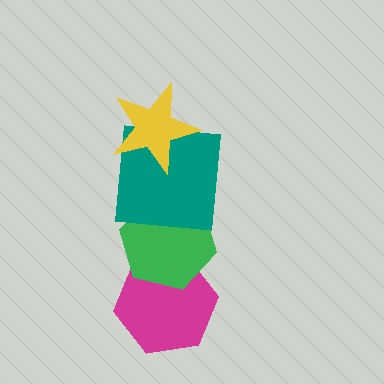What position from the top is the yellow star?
The yellow star is 1st from the top.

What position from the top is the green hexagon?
The green hexagon is 3rd from the top.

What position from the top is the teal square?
The teal square is 2nd from the top.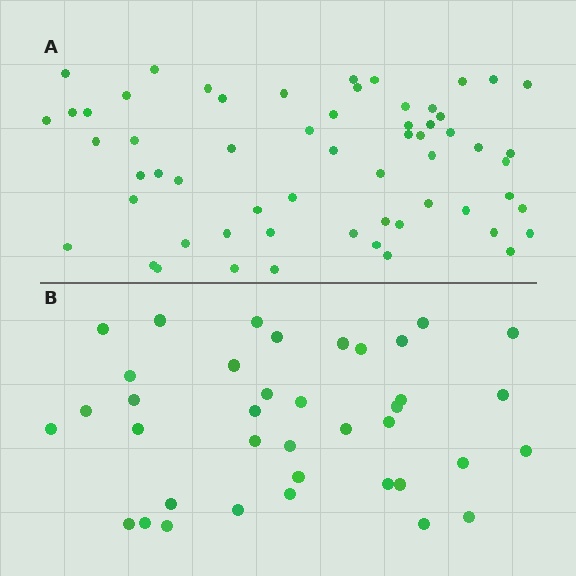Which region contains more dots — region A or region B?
Region A (the top region) has more dots.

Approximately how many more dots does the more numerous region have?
Region A has approximately 20 more dots than region B.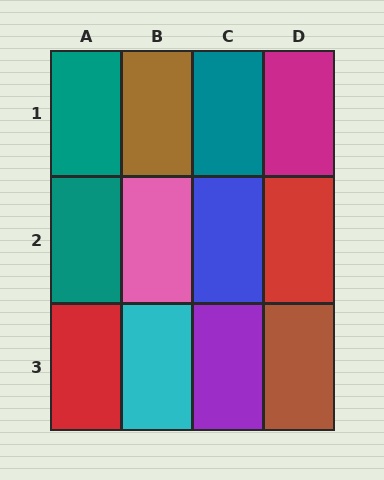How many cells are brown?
2 cells are brown.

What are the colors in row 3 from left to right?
Red, cyan, purple, brown.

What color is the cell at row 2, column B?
Pink.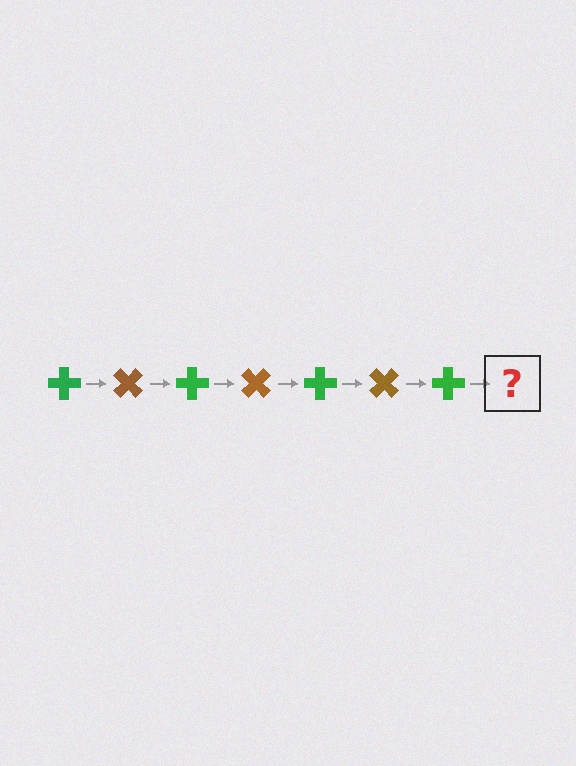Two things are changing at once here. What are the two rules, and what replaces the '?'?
The two rules are that it rotates 45 degrees each step and the color cycles through green and brown. The '?' should be a brown cross, rotated 315 degrees from the start.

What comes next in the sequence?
The next element should be a brown cross, rotated 315 degrees from the start.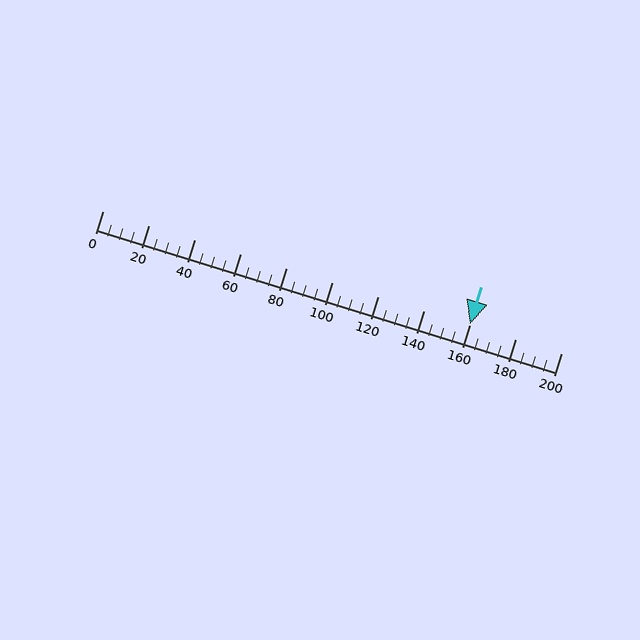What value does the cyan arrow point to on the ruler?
The cyan arrow points to approximately 160.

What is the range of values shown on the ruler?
The ruler shows values from 0 to 200.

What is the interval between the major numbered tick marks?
The major tick marks are spaced 20 units apart.